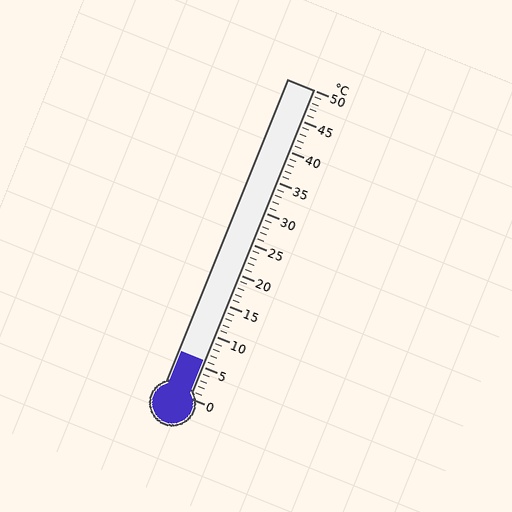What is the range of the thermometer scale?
The thermometer scale ranges from 0°C to 50°C.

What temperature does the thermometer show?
The thermometer shows approximately 6°C.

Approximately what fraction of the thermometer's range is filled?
The thermometer is filled to approximately 10% of its range.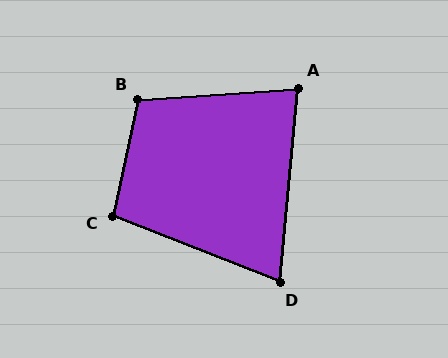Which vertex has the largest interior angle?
B, at approximately 106 degrees.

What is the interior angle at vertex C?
Approximately 99 degrees (obtuse).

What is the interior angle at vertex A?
Approximately 81 degrees (acute).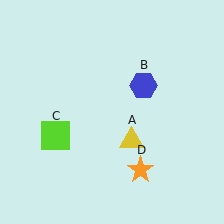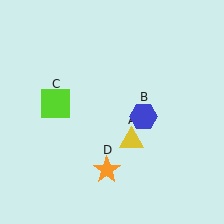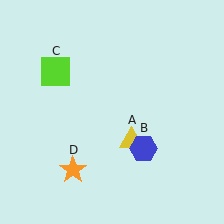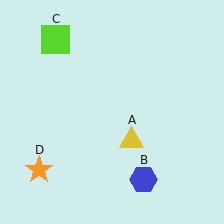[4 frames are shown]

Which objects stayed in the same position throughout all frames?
Yellow triangle (object A) remained stationary.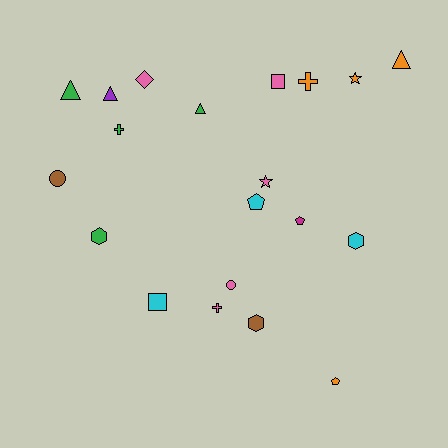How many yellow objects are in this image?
There are no yellow objects.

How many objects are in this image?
There are 20 objects.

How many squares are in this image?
There are 2 squares.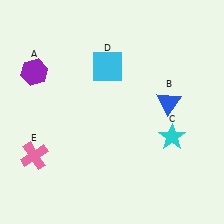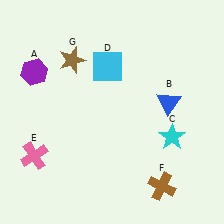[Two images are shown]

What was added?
A brown cross (F), a brown star (G) were added in Image 2.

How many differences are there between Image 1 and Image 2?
There are 2 differences between the two images.